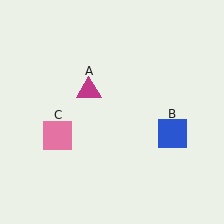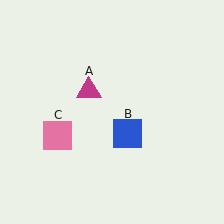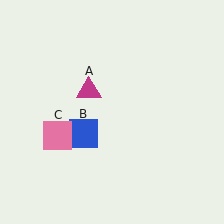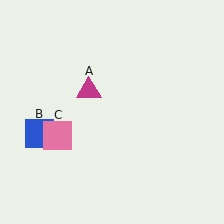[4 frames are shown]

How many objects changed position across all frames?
1 object changed position: blue square (object B).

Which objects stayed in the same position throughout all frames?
Magenta triangle (object A) and pink square (object C) remained stationary.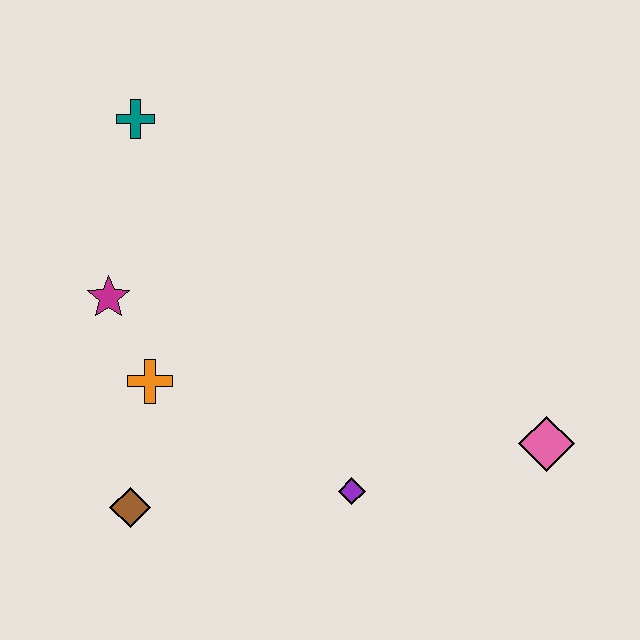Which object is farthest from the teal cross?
The pink diamond is farthest from the teal cross.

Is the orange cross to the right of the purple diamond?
No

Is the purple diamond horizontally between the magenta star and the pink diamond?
Yes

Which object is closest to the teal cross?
The magenta star is closest to the teal cross.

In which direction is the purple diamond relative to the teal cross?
The purple diamond is below the teal cross.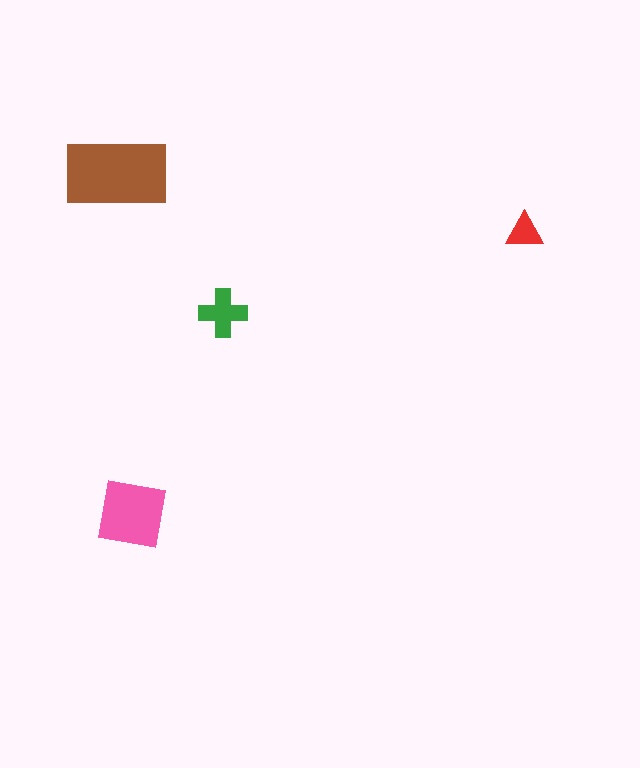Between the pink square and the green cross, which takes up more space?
The pink square.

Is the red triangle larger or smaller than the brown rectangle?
Smaller.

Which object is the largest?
The brown rectangle.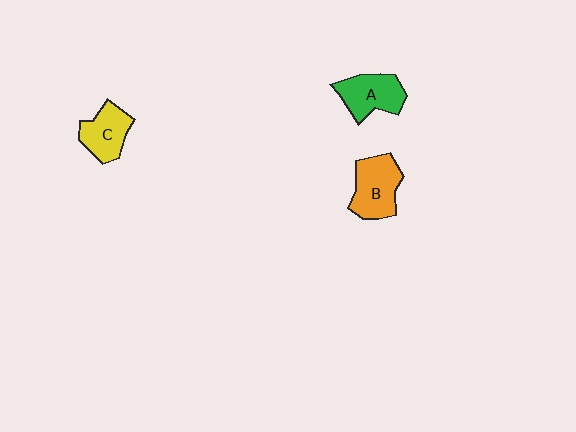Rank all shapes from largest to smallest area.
From largest to smallest: B (orange), A (green), C (yellow).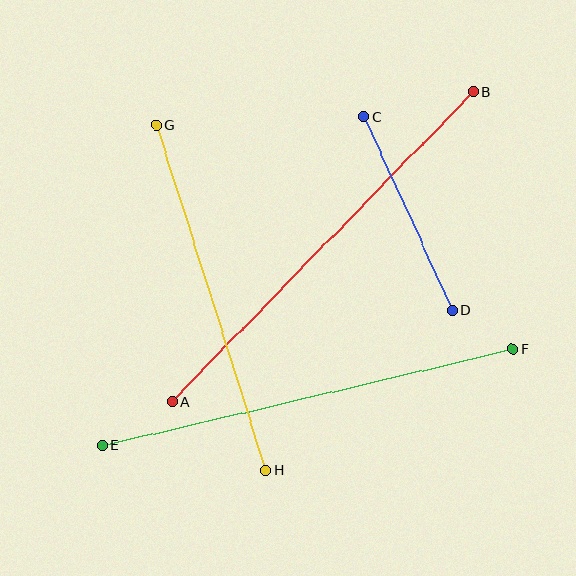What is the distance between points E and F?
The distance is approximately 421 pixels.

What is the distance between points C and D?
The distance is approximately 213 pixels.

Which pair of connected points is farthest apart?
Points A and B are farthest apart.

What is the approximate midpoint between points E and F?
The midpoint is at approximately (308, 397) pixels.